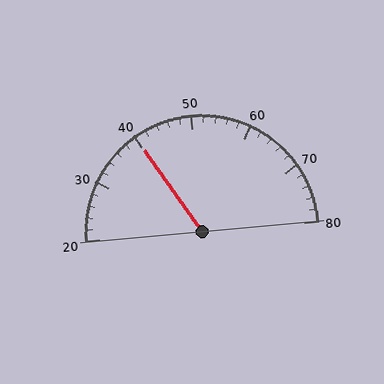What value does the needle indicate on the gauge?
The needle indicates approximately 40.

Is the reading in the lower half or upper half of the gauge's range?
The reading is in the lower half of the range (20 to 80).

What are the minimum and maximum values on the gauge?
The gauge ranges from 20 to 80.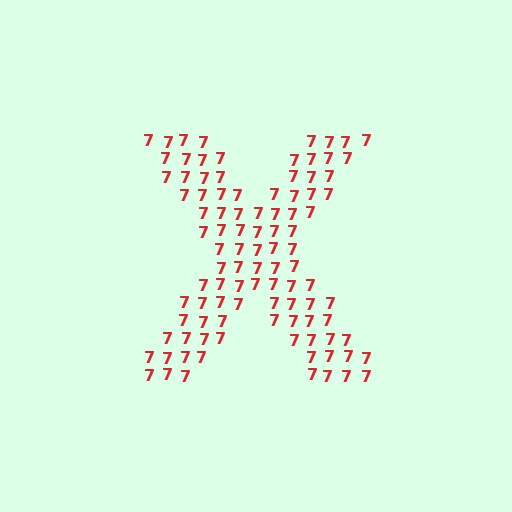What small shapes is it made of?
It is made of small digit 7's.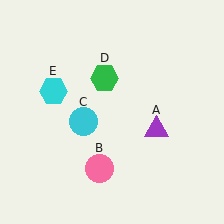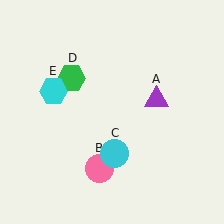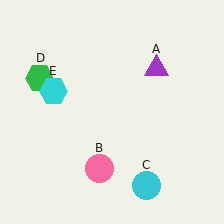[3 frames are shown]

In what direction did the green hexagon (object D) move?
The green hexagon (object D) moved left.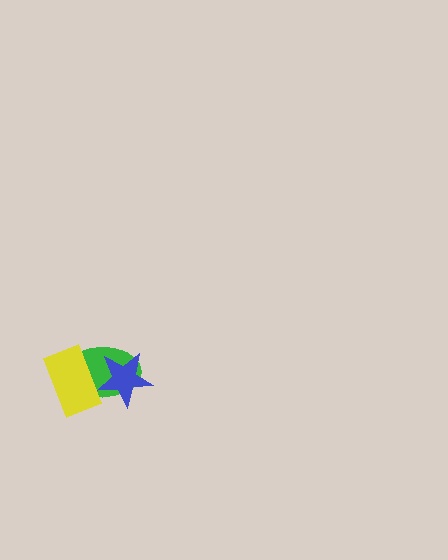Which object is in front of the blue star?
The yellow rectangle is in front of the blue star.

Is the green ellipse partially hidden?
Yes, it is partially covered by another shape.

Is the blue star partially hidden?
Yes, it is partially covered by another shape.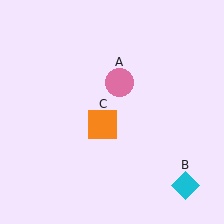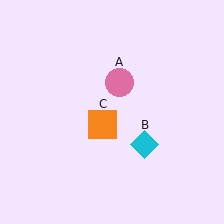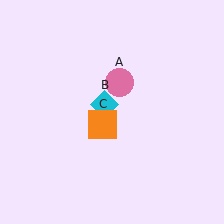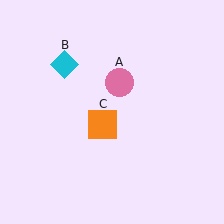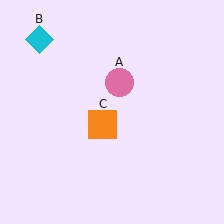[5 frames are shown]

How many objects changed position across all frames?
1 object changed position: cyan diamond (object B).